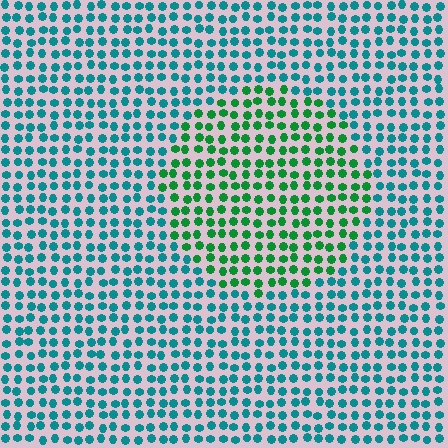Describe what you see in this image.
The image is filled with small teal elements in a uniform arrangement. A circle-shaped region is visible where the elements are tinted to a slightly different hue, forming a subtle color boundary.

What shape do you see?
I see a circle.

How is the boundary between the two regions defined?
The boundary is defined purely by a slight shift in hue (about 45 degrees). Spacing, size, and orientation are identical on both sides.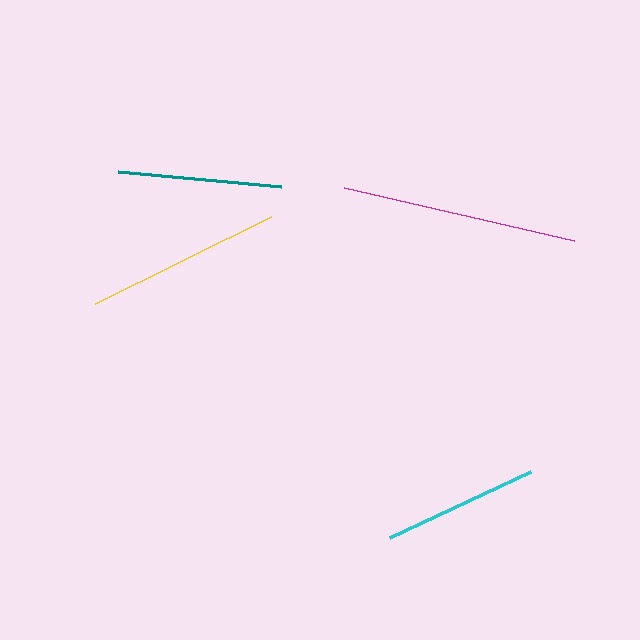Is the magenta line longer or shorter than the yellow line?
The magenta line is longer than the yellow line.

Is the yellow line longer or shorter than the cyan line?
The yellow line is longer than the cyan line.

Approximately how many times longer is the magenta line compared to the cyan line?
The magenta line is approximately 1.5 times the length of the cyan line.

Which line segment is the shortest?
The cyan line is the shortest at approximately 156 pixels.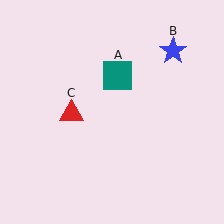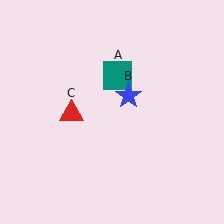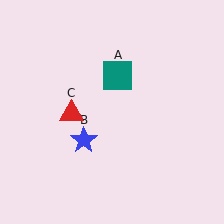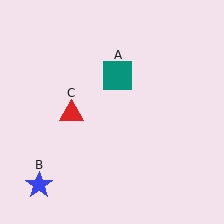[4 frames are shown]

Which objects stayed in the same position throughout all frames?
Teal square (object A) and red triangle (object C) remained stationary.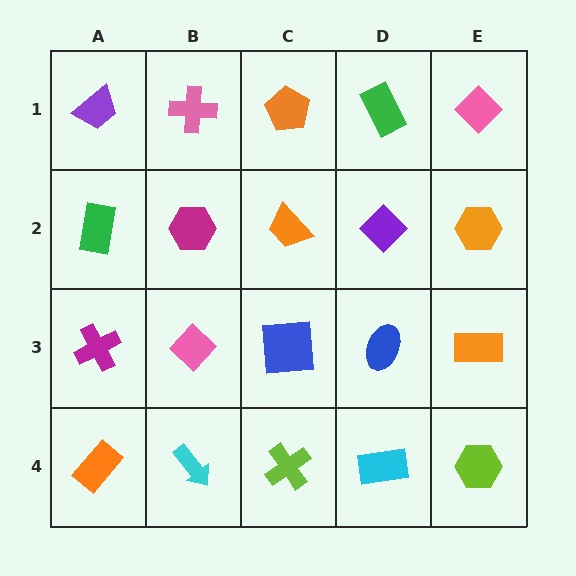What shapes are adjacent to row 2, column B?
A pink cross (row 1, column B), a pink diamond (row 3, column B), a green rectangle (row 2, column A), an orange trapezoid (row 2, column C).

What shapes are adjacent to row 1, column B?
A magenta hexagon (row 2, column B), a purple trapezoid (row 1, column A), an orange pentagon (row 1, column C).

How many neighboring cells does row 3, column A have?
3.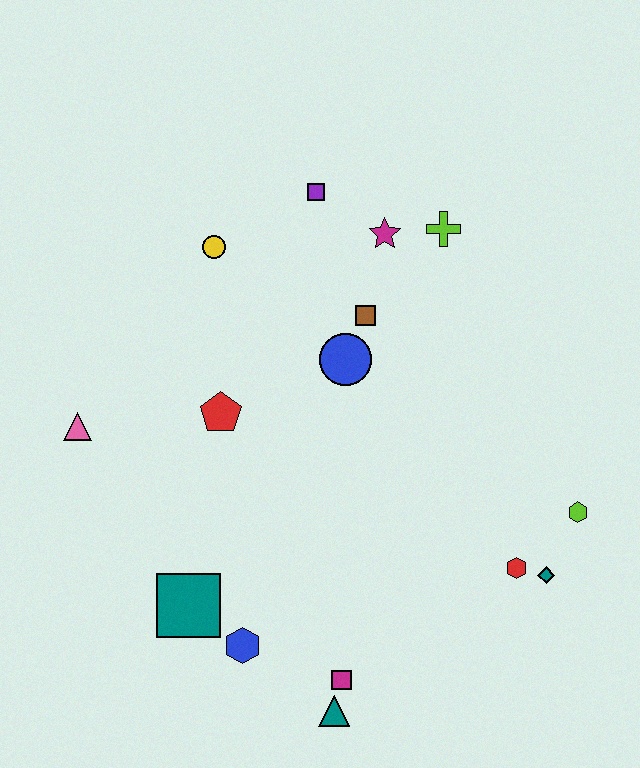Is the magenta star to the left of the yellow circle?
No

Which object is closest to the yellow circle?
The purple square is closest to the yellow circle.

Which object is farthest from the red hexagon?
The pink triangle is farthest from the red hexagon.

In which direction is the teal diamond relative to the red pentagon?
The teal diamond is to the right of the red pentagon.